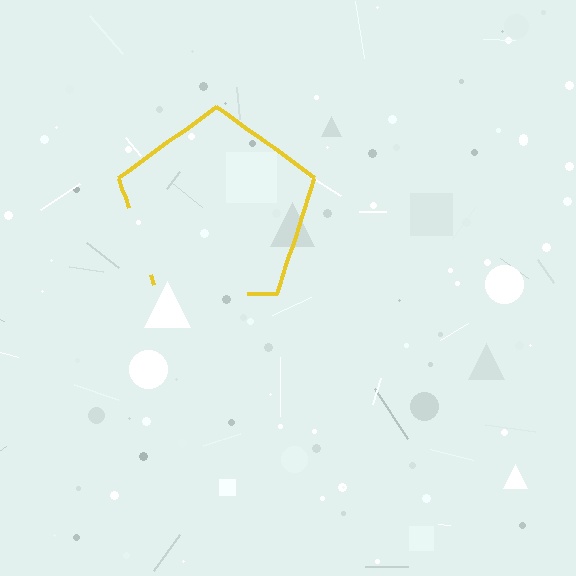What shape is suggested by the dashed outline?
The dashed outline suggests a pentagon.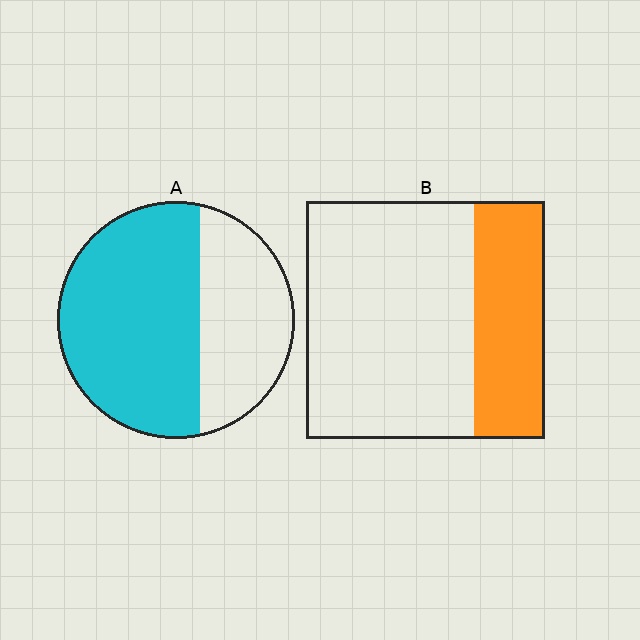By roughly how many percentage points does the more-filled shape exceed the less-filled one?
By roughly 35 percentage points (A over B).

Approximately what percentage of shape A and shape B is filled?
A is approximately 65% and B is approximately 30%.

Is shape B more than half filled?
No.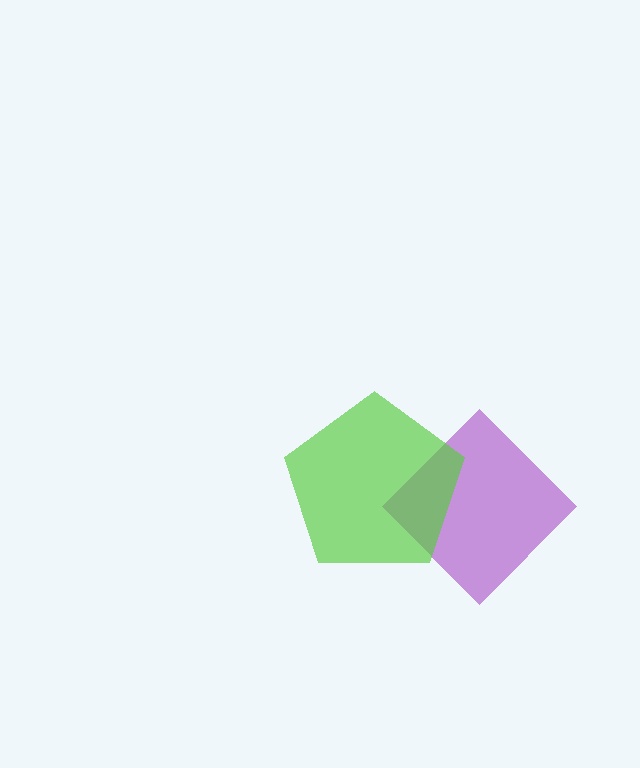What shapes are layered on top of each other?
The layered shapes are: a purple diamond, a lime pentagon.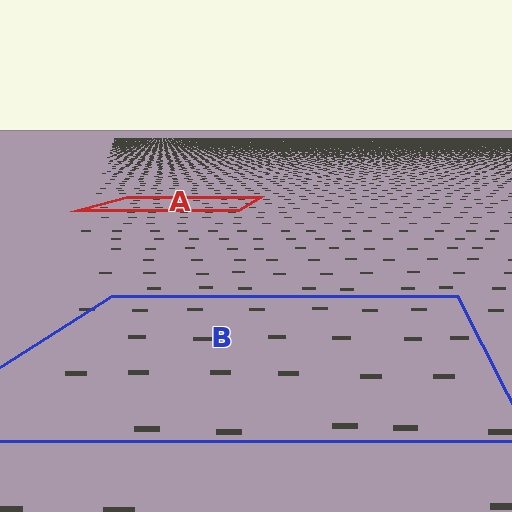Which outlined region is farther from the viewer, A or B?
Region A is farther from the viewer — the texture elements inside it appear smaller and more densely packed.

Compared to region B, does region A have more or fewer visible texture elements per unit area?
Region A has more texture elements per unit area — they are packed more densely because it is farther away.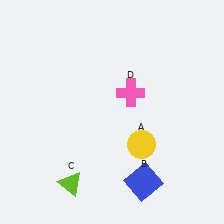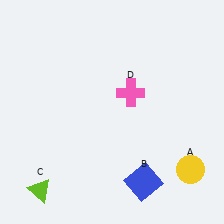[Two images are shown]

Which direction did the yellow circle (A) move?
The yellow circle (A) moved right.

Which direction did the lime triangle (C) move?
The lime triangle (C) moved left.